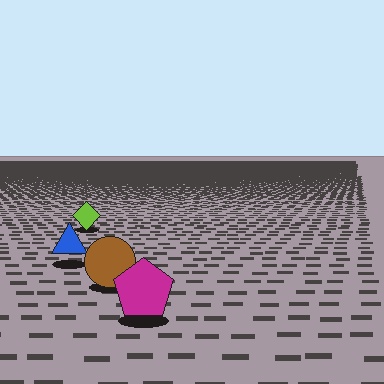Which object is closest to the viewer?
The magenta pentagon is closest. The texture marks near it are larger and more spread out.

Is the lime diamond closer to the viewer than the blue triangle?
No. The blue triangle is closer — you can tell from the texture gradient: the ground texture is coarser near it.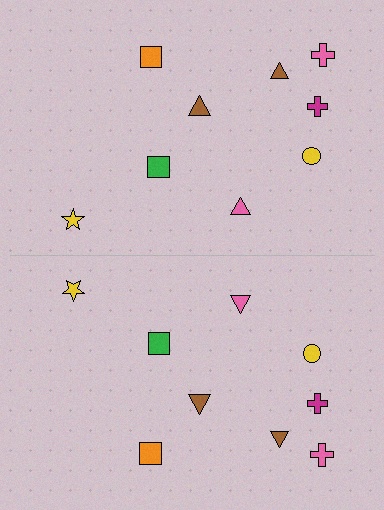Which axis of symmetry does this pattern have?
The pattern has a horizontal axis of symmetry running through the center of the image.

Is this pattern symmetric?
Yes, this pattern has bilateral (reflection) symmetry.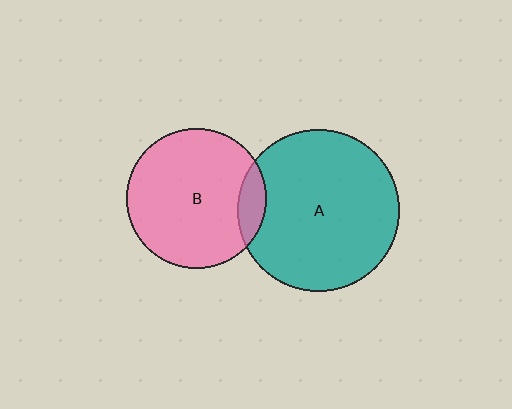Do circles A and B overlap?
Yes.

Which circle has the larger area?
Circle A (teal).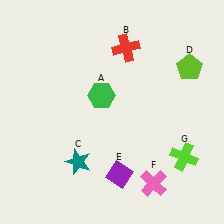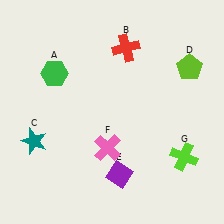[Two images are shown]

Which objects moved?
The objects that moved are: the green hexagon (A), the teal star (C), the pink cross (F).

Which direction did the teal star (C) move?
The teal star (C) moved left.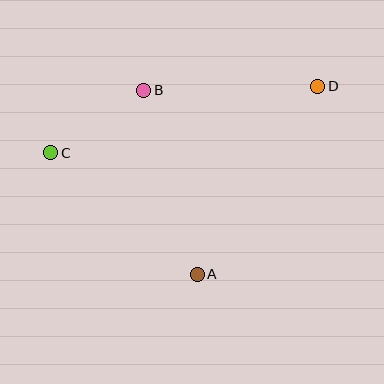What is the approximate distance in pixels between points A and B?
The distance between A and B is approximately 191 pixels.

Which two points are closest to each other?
Points B and C are closest to each other.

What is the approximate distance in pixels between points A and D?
The distance between A and D is approximately 223 pixels.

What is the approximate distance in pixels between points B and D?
The distance between B and D is approximately 174 pixels.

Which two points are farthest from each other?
Points C and D are farthest from each other.